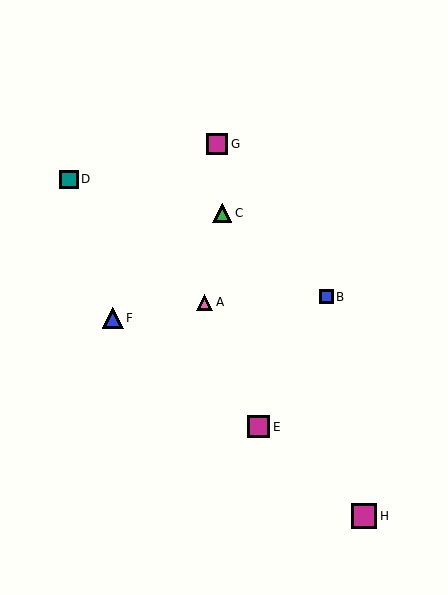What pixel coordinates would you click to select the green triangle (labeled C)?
Click at (222, 213) to select the green triangle C.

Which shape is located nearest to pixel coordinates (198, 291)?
The pink triangle (labeled A) at (204, 302) is nearest to that location.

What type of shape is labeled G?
Shape G is a magenta square.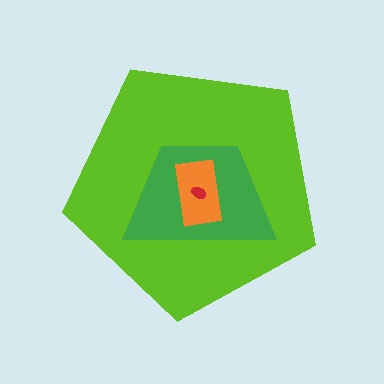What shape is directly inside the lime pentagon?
The green trapezoid.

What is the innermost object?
The red ellipse.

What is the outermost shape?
The lime pentagon.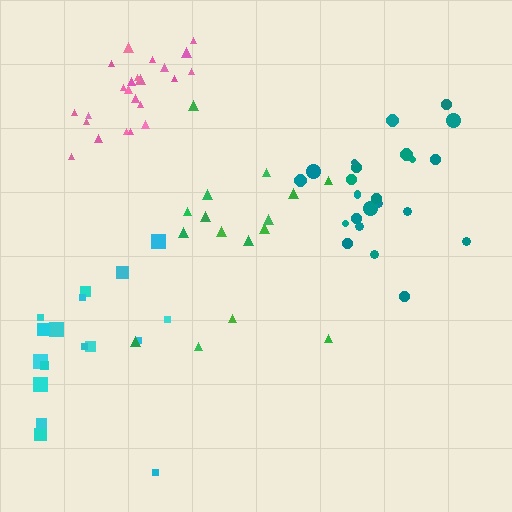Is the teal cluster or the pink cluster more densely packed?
Pink.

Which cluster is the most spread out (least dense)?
Green.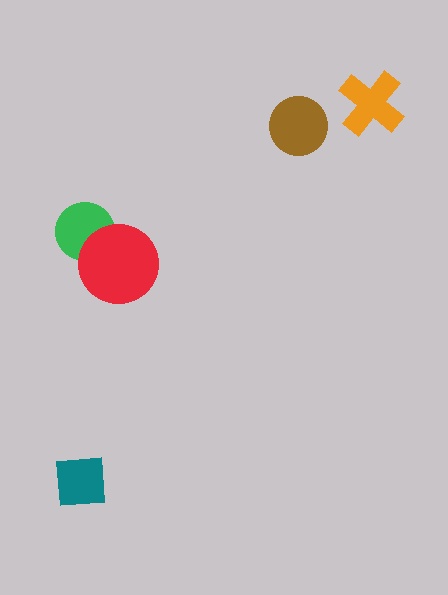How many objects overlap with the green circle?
1 object overlaps with the green circle.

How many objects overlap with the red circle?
1 object overlaps with the red circle.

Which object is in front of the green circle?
The red circle is in front of the green circle.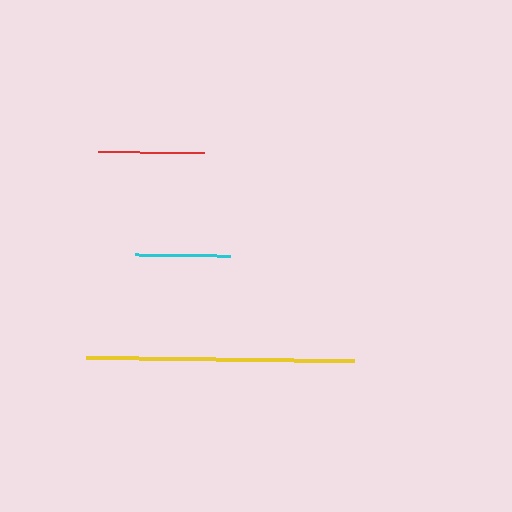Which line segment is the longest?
The yellow line is the longest at approximately 268 pixels.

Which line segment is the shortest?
The cyan line is the shortest at approximately 95 pixels.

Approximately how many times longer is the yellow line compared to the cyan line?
The yellow line is approximately 2.8 times the length of the cyan line.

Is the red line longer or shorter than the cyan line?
The red line is longer than the cyan line.